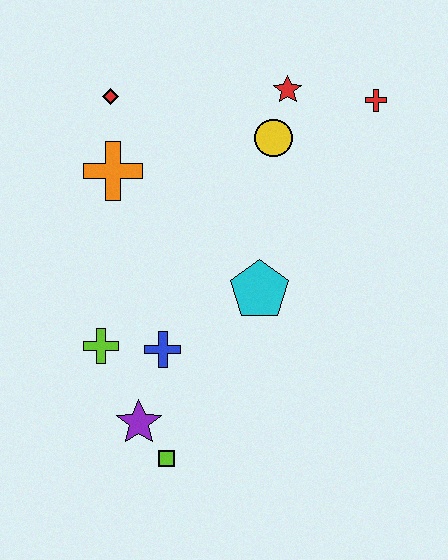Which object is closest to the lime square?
The purple star is closest to the lime square.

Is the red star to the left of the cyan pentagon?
No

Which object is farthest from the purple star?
The red cross is farthest from the purple star.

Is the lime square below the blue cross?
Yes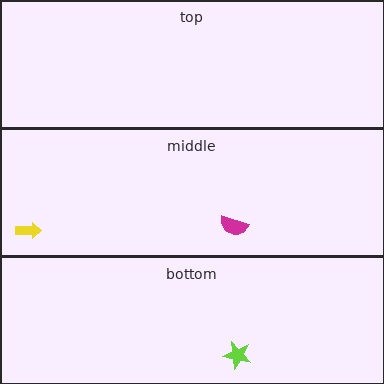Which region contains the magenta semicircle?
The middle region.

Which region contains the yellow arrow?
The middle region.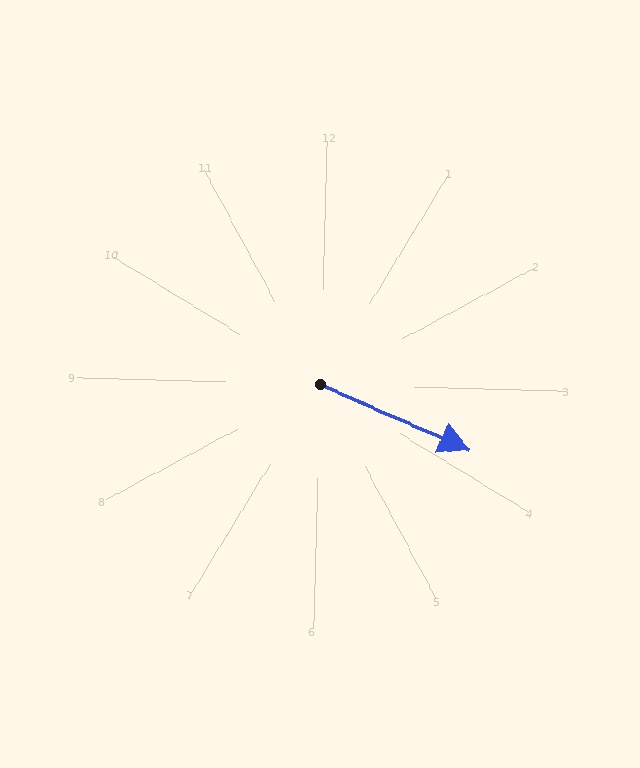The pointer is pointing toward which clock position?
Roughly 4 o'clock.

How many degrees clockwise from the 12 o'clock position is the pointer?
Approximately 112 degrees.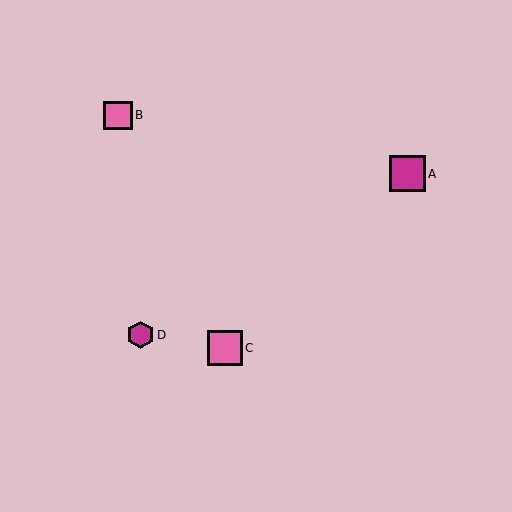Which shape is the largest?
The magenta square (labeled A) is the largest.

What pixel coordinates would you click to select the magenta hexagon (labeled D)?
Click at (141, 335) to select the magenta hexagon D.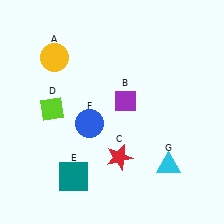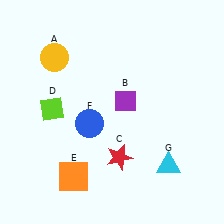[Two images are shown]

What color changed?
The square (E) changed from teal in Image 1 to orange in Image 2.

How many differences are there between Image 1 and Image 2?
There is 1 difference between the two images.